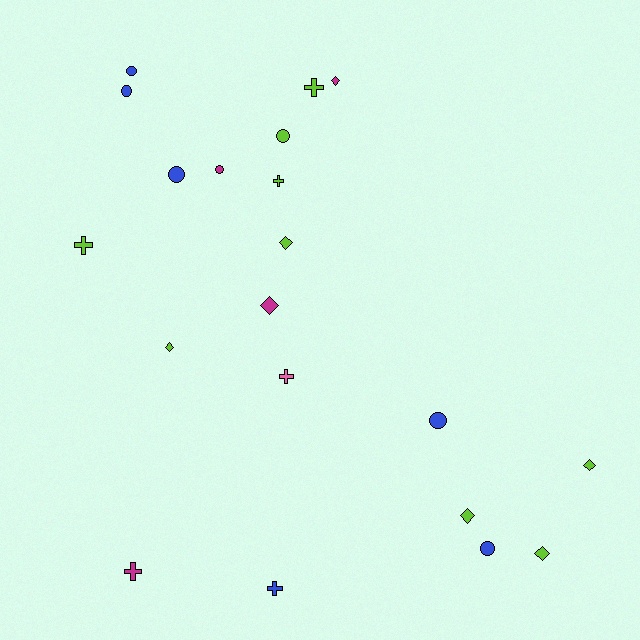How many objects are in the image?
There are 20 objects.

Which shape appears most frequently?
Circle, with 7 objects.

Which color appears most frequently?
Lime, with 9 objects.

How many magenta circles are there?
There is 1 magenta circle.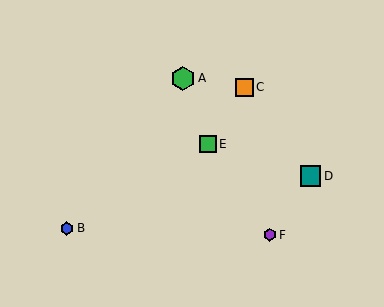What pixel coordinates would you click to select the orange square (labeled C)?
Click at (244, 87) to select the orange square C.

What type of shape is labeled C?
Shape C is an orange square.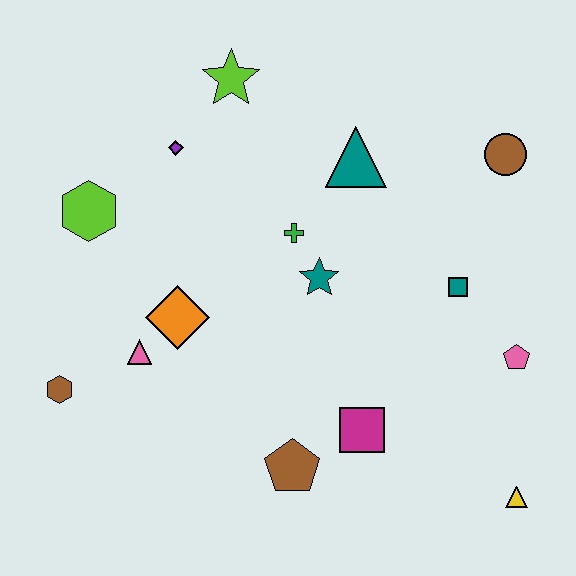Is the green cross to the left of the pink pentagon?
Yes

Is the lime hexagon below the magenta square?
No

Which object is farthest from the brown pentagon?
The lime star is farthest from the brown pentagon.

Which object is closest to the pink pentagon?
The teal square is closest to the pink pentagon.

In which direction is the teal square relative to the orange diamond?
The teal square is to the right of the orange diamond.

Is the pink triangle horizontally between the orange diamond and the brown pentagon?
No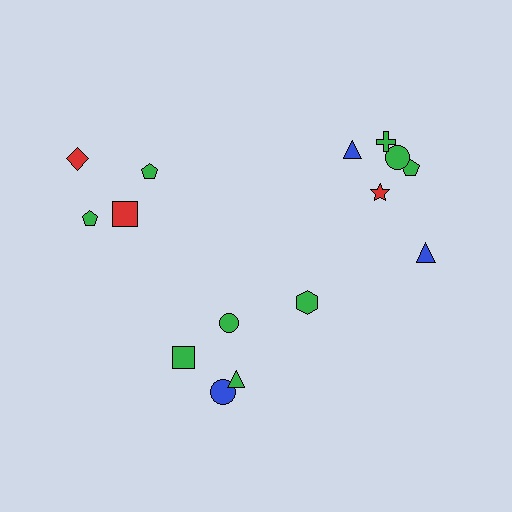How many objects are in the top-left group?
There are 4 objects.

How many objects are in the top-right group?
There are 6 objects.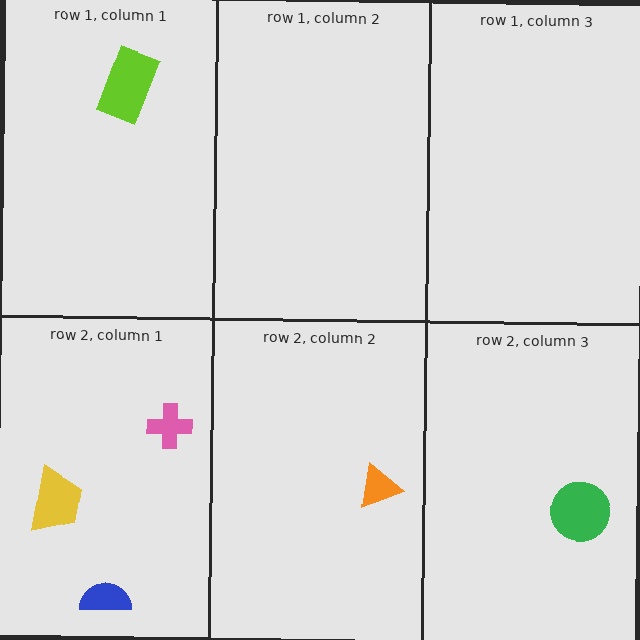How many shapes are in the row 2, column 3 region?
1.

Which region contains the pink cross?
The row 2, column 1 region.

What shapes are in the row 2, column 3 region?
The green circle.